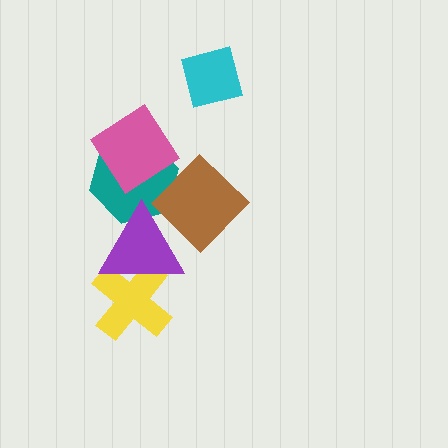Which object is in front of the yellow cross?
The purple triangle is in front of the yellow cross.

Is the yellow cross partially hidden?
Yes, it is partially covered by another shape.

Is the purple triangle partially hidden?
Yes, it is partially covered by another shape.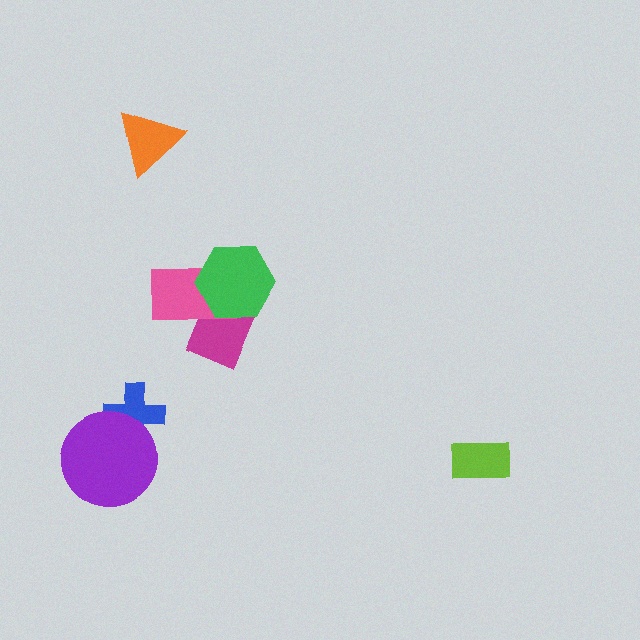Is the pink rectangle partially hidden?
Yes, it is partially covered by another shape.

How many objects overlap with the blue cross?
1 object overlaps with the blue cross.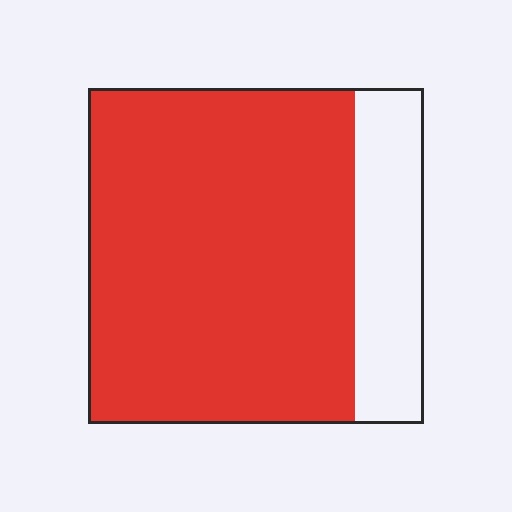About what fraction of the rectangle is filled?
About four fifths (4/5).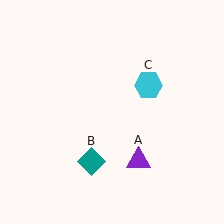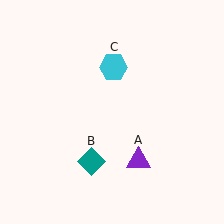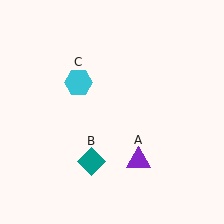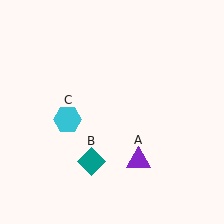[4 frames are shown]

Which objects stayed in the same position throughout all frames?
Purple triangle (object A) and teal diamond (object B) remained stationary.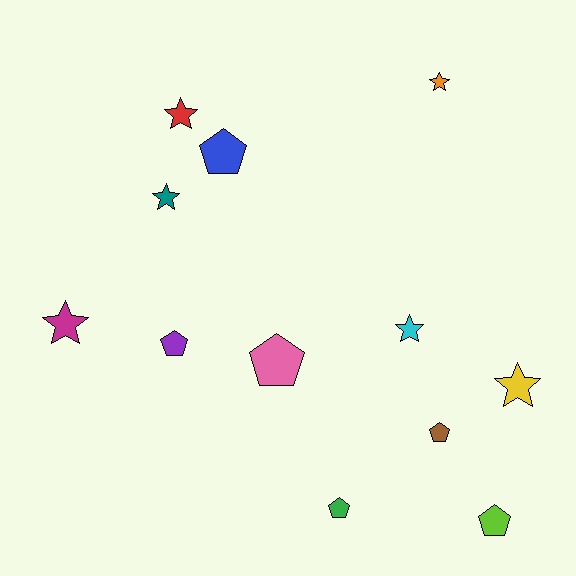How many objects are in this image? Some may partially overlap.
There are 12 objects.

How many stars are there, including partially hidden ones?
There are 6 stars.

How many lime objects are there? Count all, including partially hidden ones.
There is 1 lime object.